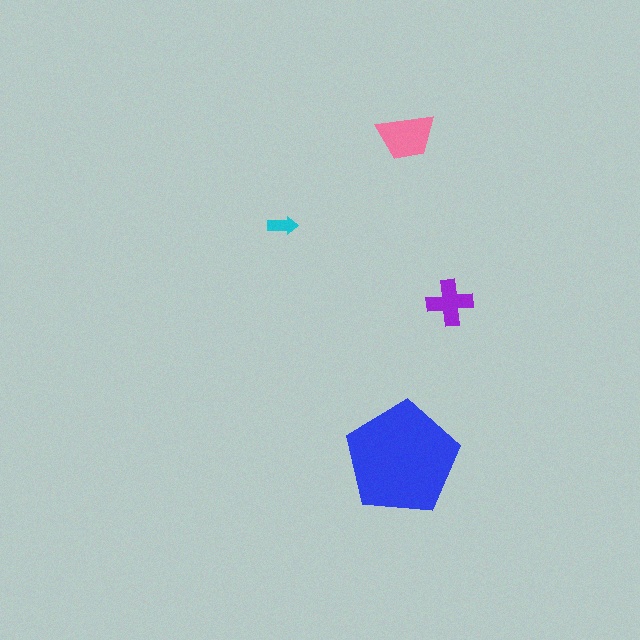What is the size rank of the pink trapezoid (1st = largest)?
2nd.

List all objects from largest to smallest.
The blue pentagon, the pink trapezoid, the purple cross, the cyan arrow.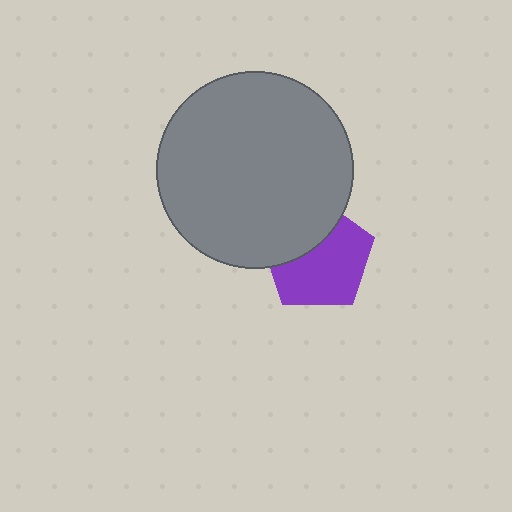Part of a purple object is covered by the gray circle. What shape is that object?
It is a pentagon.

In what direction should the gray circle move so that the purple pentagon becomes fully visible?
The gray circle should move up. That is the shortest direction to clear the overlap and leave the purple pentagon fully visible.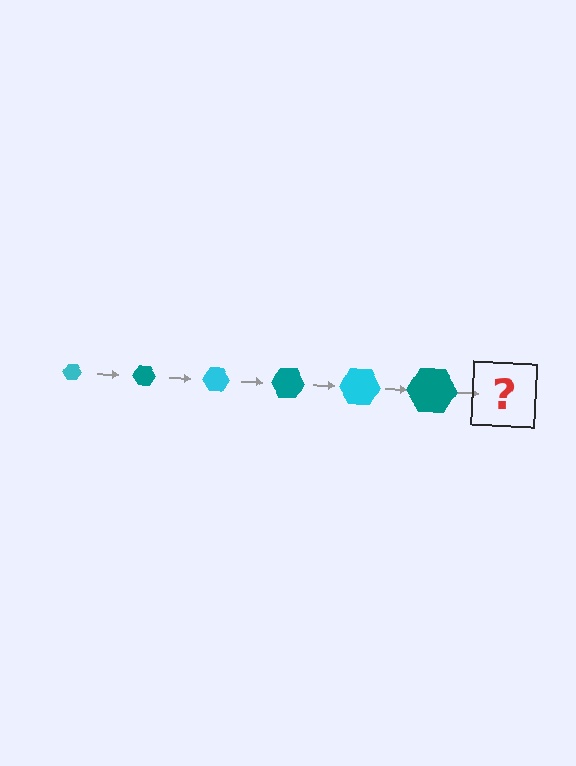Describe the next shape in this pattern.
It should be a cyan hexagon, larger than the previous one.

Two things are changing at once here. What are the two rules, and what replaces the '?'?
The two rules are that the hexagon grows larger each step and the color cycles through cyan and teal. The '?' should be a cyan hexagon, larger than the previous one.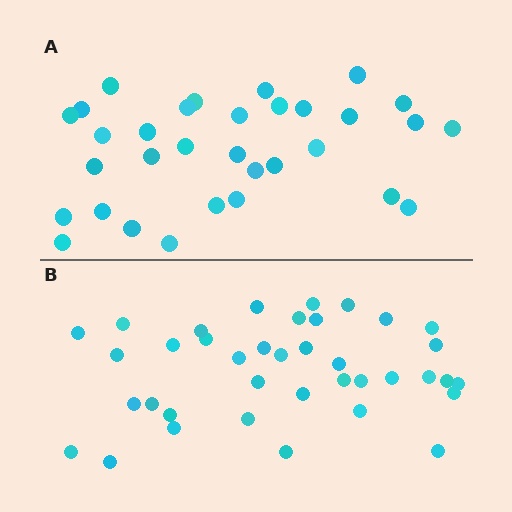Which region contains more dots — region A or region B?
Region B (the bottom region) has more dots.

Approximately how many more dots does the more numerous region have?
Region B has about 6 more dots than region A.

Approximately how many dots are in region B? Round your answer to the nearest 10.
About 40 dots. (The exact count is 38, which rounds to 40.)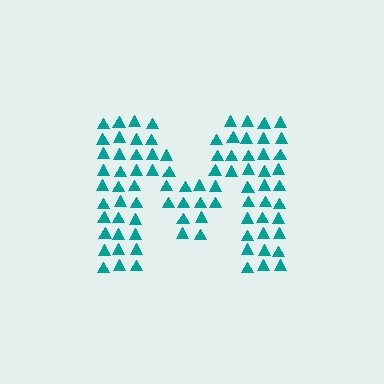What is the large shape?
The large shape is the letter M.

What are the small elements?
The small elements are triangles.